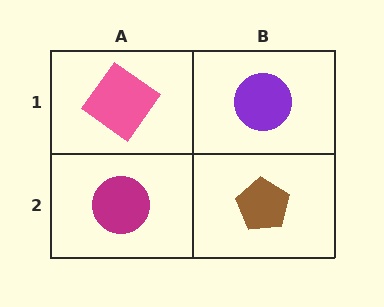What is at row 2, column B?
A brown pentagon.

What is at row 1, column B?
A purple circle.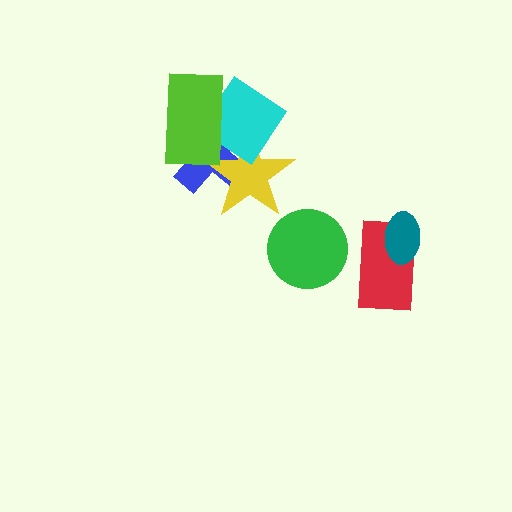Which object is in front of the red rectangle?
The teal ellipse is in front of the red rectangle.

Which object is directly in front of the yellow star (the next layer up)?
The cyan diamond is directly in front of the yellow star.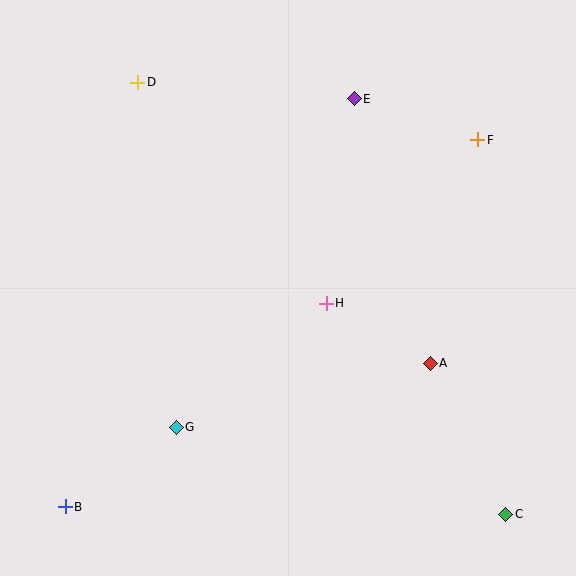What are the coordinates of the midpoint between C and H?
The midpoint between C and H is at (416, 409).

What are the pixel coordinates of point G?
Point G is at (176, 427).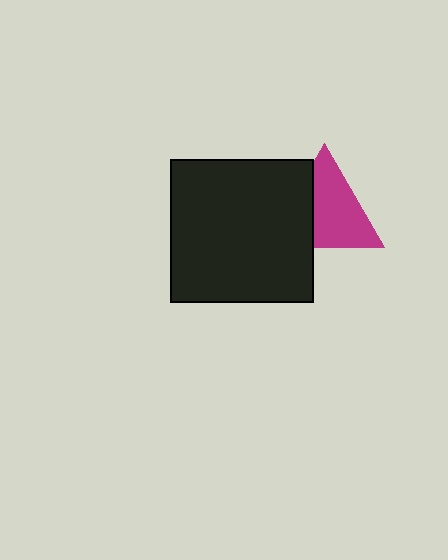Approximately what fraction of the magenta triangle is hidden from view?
Roughly 33% of the magenta triangle is hidden behind the black square.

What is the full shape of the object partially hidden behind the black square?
The partially hidden object is a magenta triangle.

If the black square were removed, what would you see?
You would see the complete magenta triangle.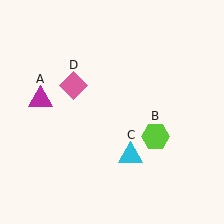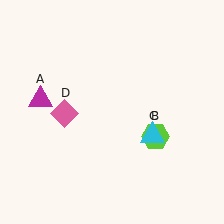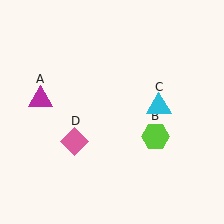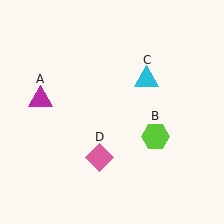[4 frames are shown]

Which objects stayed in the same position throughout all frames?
Magenta triangle (object A) and lime hexagon (object B) remained stationary.